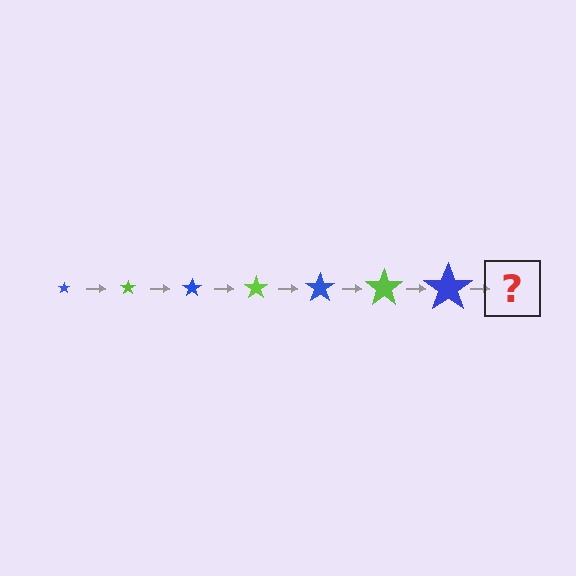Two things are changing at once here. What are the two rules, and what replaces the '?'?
The two rules are that the star grows larger each step and the color cycles through blue and lime. The '?' should be a lime star, larger than the previous one.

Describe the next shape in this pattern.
It should be a lime star, larger than the previous one.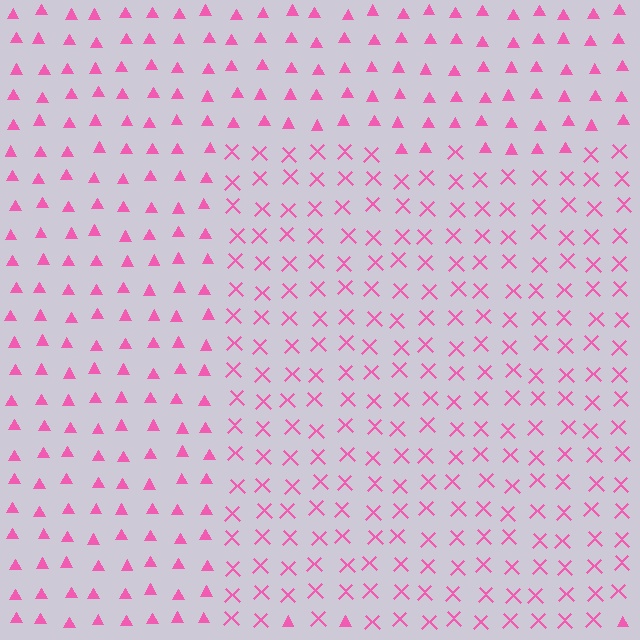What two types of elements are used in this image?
The image uses X marks inside the rectangle region and triangles outside it.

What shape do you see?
I see a rectangle.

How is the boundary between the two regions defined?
The boundary is defined by a change in element shape: X marks inside vs. triangles outside. All elements share the same color and spacing.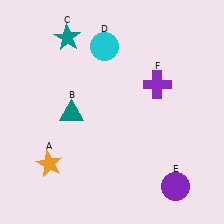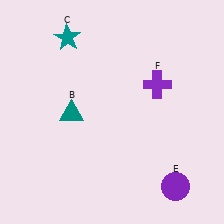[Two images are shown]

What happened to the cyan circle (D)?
The cyan circle (D) was removed in Image 2. It was in the top-left area of Image 1.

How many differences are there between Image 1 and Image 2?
There are 2 differences between the two images.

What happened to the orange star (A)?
The orange star (A) was removed in Image 2. It was in the bottom-left area of Image 1.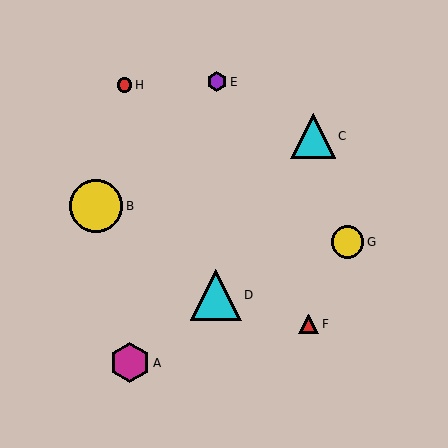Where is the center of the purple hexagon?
The center of the purple hexagon is at (217, 82).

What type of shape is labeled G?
Shape G is a yellow circle.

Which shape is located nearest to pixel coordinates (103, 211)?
The yellow circle (labeled B) at (96, 206) is nearest to that location.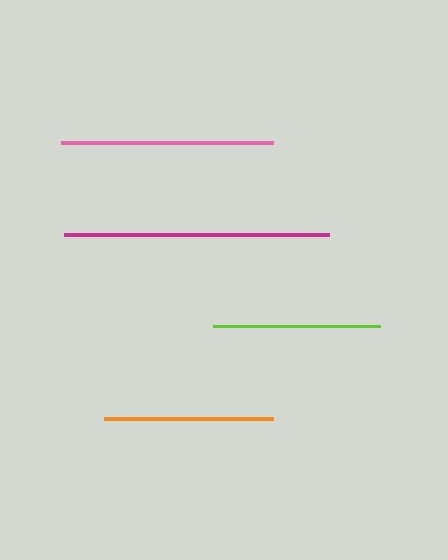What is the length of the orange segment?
The orange segment is approximately 169 pixels long.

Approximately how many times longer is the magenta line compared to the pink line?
The magenta line is approximately 1.2 times the length of the pink line.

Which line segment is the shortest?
The lime line is the shortest at approximately 166 pixels.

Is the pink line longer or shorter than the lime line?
The pink line is longer than the lime line.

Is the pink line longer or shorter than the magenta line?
The magenta line is longer than the pink line.